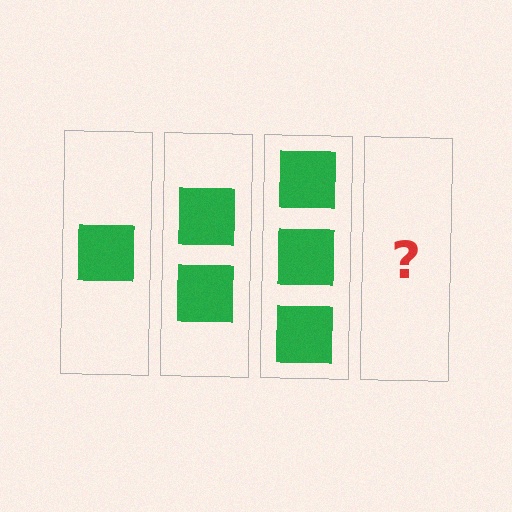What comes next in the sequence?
The next element should be 4 squares.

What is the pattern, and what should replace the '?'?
The pattern is that each step adds one more square. The '?' should be 4 squares.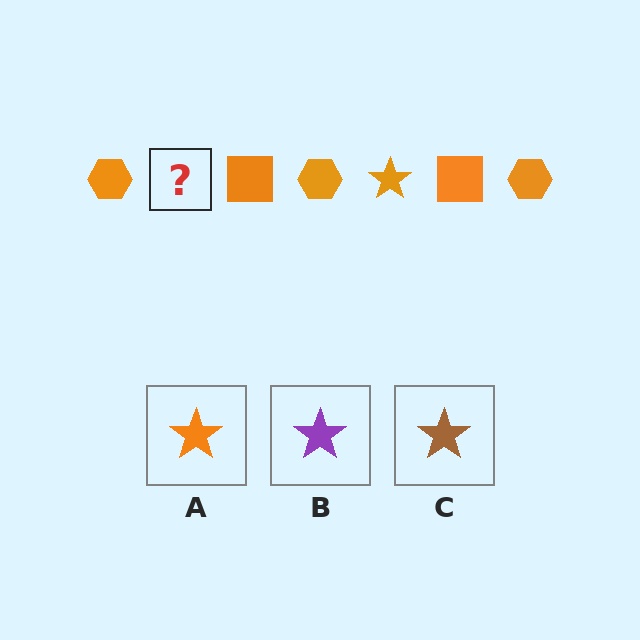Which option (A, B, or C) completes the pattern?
A.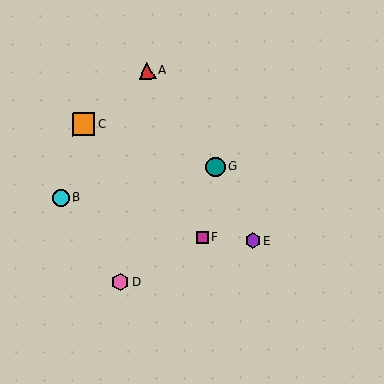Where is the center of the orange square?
The center of the orange square is at (84, 124).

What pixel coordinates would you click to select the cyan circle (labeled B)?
Click at (61, 197) to select the cyan circle B.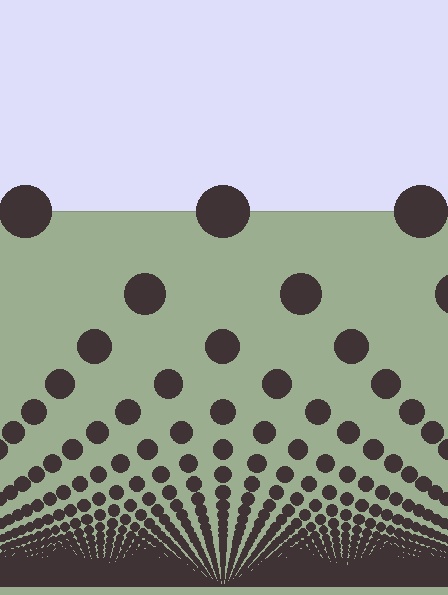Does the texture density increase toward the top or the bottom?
Density increases toward the bottom.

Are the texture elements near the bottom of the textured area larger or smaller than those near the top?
Smaller. The gradient is inverted — elements near the bottom are smaller and denser.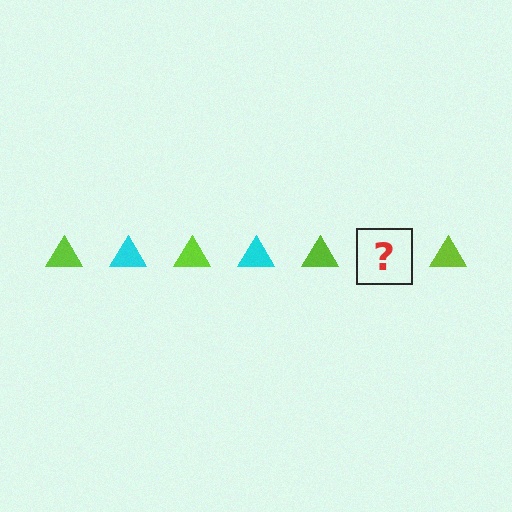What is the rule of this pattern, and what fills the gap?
The rule is that the pattern cycles through lime, cyan triangles. The gap should be filled with a cyan triangle.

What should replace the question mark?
The question mark should be replaced with a cyan triangle.